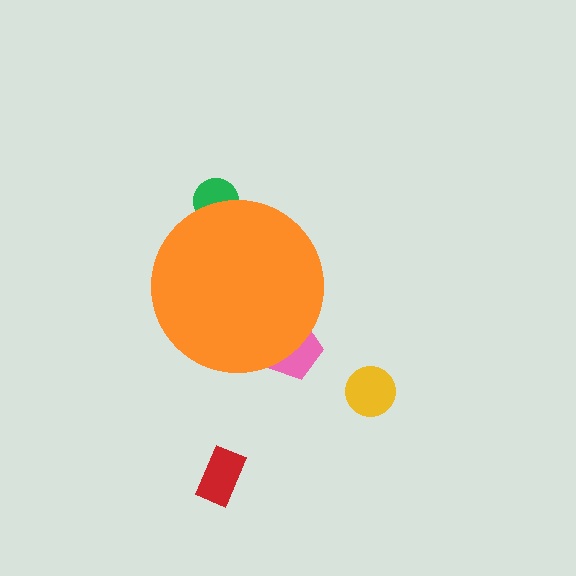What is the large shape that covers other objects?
An orange circle.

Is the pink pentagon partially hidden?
Yes, the pink pentagon is partially hidden behind the orange circle.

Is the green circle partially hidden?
Yes, the green circle is partially hidden behind the orange circle.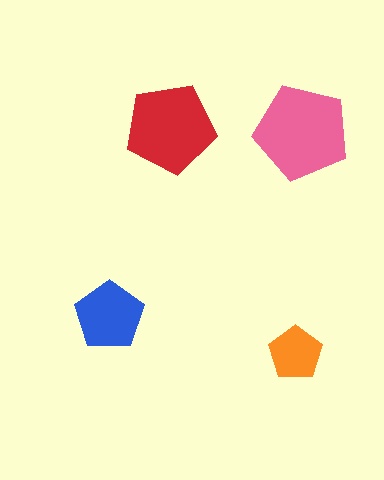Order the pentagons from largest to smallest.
the pink one, the red one, the blue one, the orange one.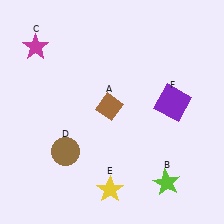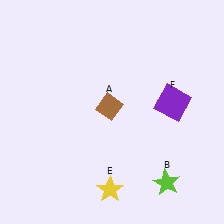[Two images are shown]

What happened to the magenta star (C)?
The magenta star (C) was removed in Image 2. It was in the top-left area of Image 1.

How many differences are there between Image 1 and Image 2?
There are 2 differences between the two images.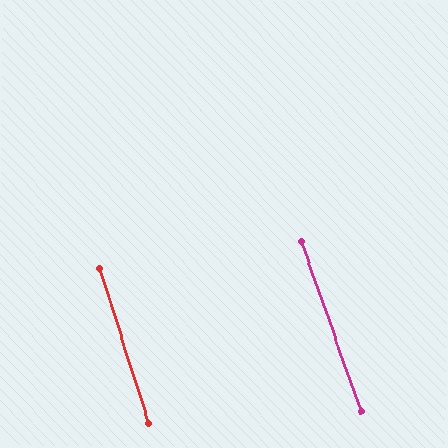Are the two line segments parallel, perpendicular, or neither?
Parallel — their directions differ by only 1.7°.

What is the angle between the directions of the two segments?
Approximately 2 degrees.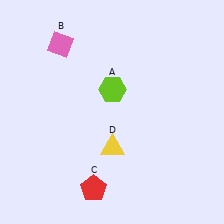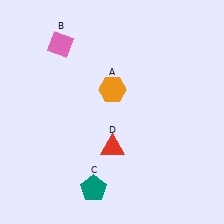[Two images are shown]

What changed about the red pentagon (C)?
In Image 1, C is red. In Image 2, it changed to teal.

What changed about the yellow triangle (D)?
In Image 1, D is yellow. In Image 2, it changed to red.